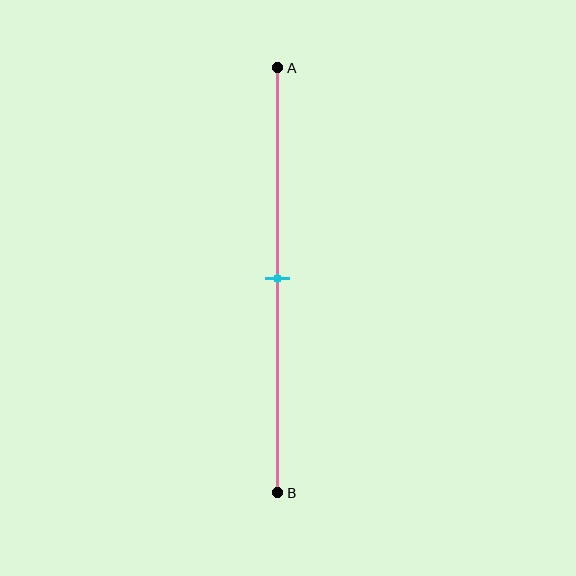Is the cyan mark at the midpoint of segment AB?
Yes, the mark is approximately at the midpoint.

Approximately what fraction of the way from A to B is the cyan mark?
The cyan mark is approximately 50% of the way from A to B.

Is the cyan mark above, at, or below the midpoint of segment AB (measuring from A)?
The cyan mark is approximately at the midpoint of segment AB.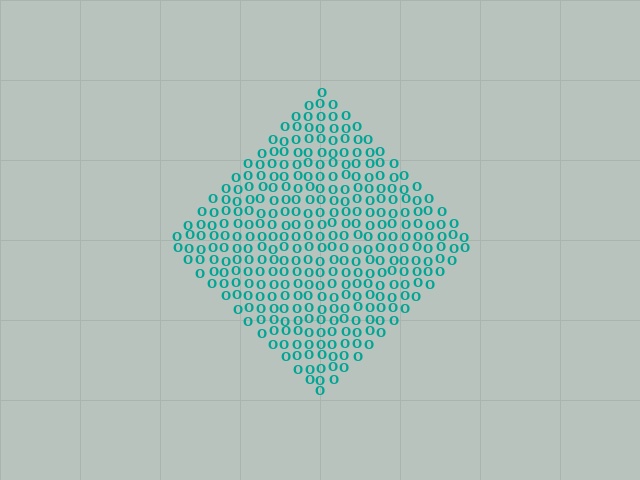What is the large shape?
The large shape is a diamond.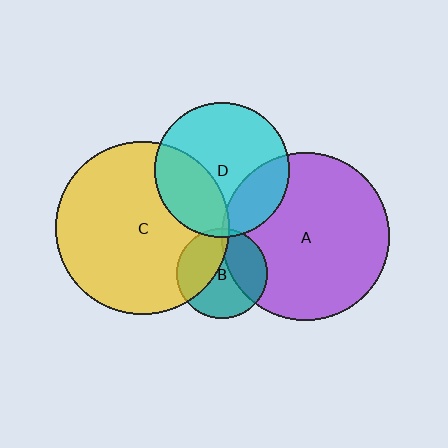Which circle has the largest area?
Circle C (yellow).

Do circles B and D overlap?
Yes.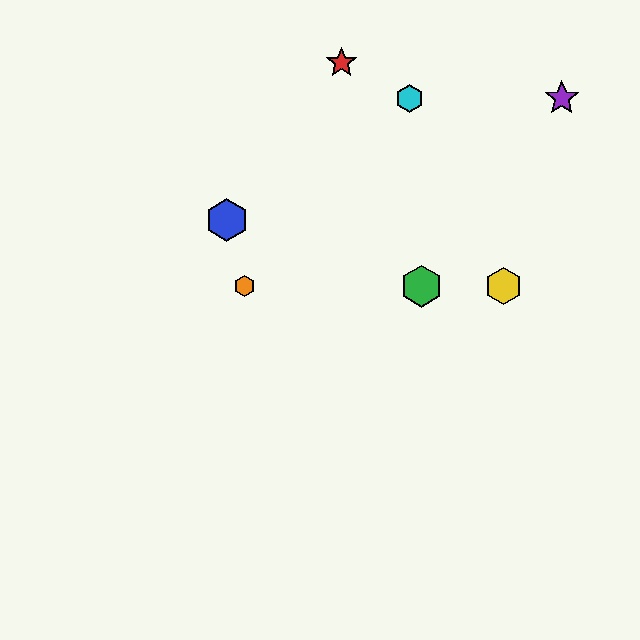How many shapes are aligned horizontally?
3 shapes (the green hexagon, the yellow hexagon, the orange hexagon) are aligned horizontally.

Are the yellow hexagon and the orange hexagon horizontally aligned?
Yes, both are at y≈286.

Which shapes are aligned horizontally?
The green hexagon, the yellow hexagon, the orange hexagon are aligned horizontally.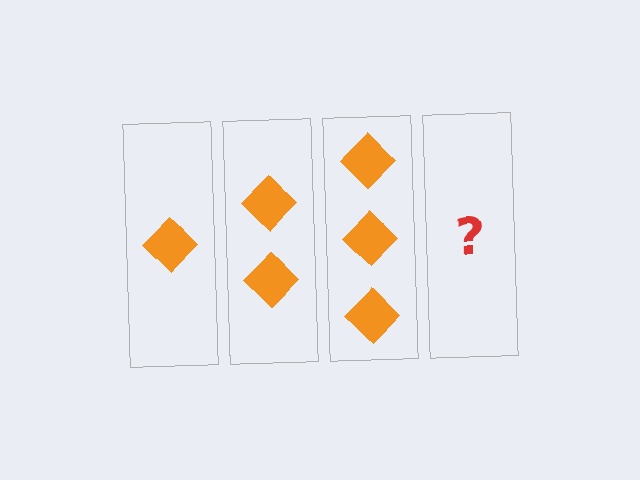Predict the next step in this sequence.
The next step is 4 diamonds.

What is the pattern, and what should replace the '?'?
The pattern is that each step adds one more diamond. The '?' should be 4 diamonds.